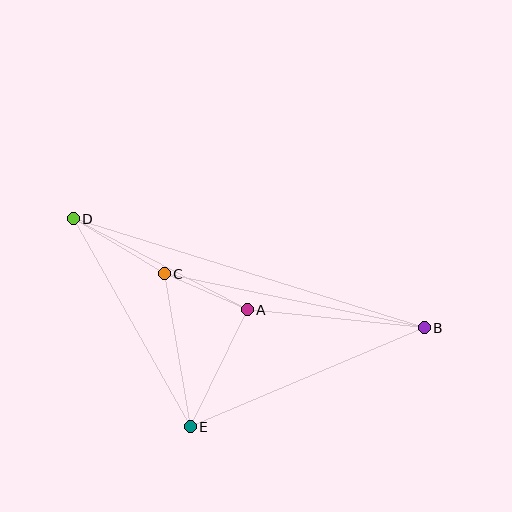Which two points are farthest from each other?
Points B and D are farthest from each other.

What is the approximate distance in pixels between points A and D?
The distance between A and D is approximately 196 pixels.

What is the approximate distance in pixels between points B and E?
The distance between B and E is approximately 254 pixels.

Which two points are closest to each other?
Points A and C are closest to each other.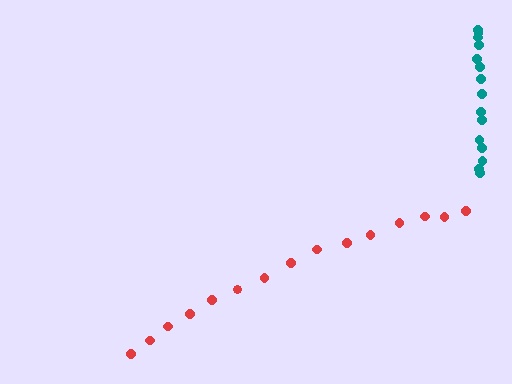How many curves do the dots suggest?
There are 2 distinct paths.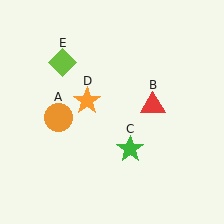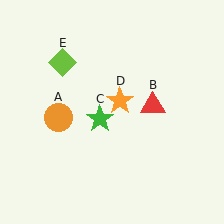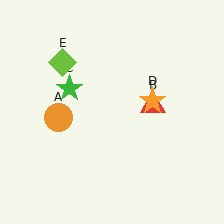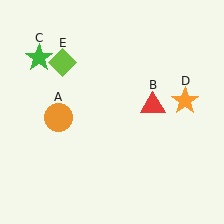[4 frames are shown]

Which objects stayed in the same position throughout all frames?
Orange circle (object A) and red triangle (object B) and lime diamond (object E) remained stationary.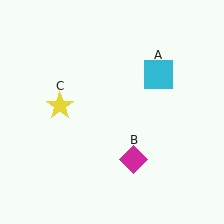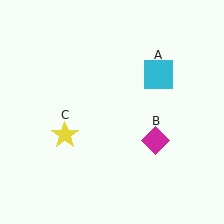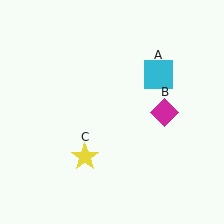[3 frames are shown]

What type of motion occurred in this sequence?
The magenta diamond (object B), yellow star (object C) rotated counterclockwise around the center of the scene.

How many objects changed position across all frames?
2 objects changed position: magenta diamond (object B), yellow star (object C).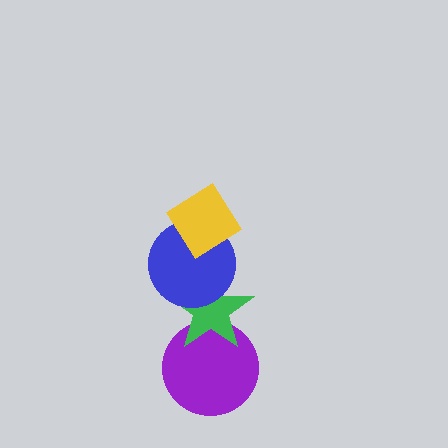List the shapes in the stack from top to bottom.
From top to bottom: the yellow diamond, the blue circle, the green star, the purple circle.